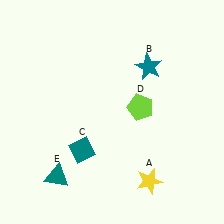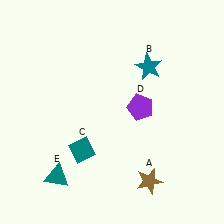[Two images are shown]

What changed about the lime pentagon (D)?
In Image 1, D is lime. In Image 2, it changed to purple.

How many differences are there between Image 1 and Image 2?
There are 2 differences between the two images.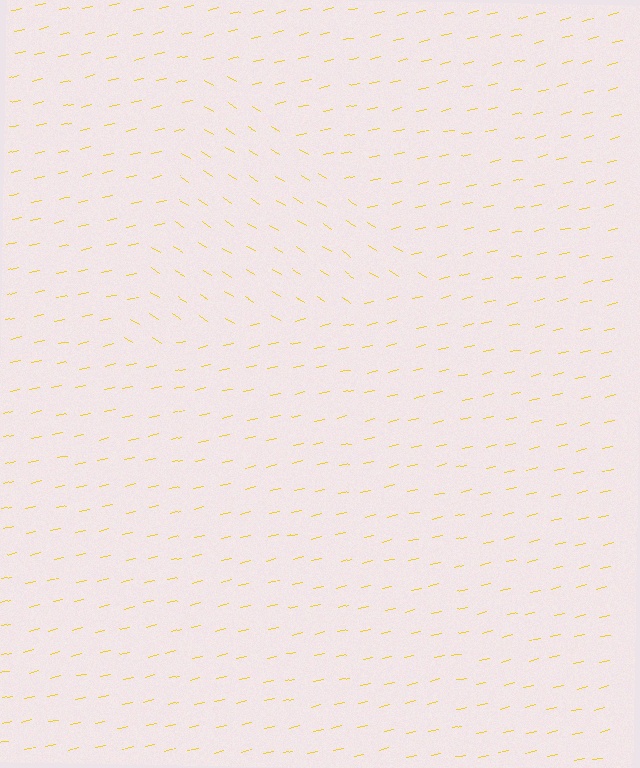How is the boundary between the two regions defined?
The boundary is defined purely by a change in line orientation (approximately 45 degrees difference). All lines are the same color and thickness.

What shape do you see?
I see a triangle.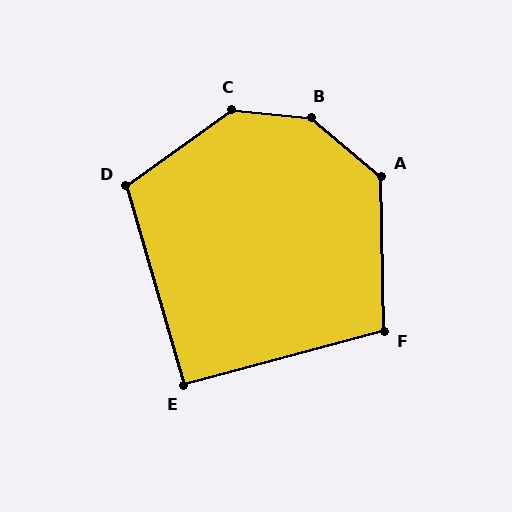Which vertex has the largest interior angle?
B, at approximately 146 degrees.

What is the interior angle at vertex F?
Approximately 104 degrees (obtuse).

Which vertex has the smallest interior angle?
E, at approximately 91 degrees.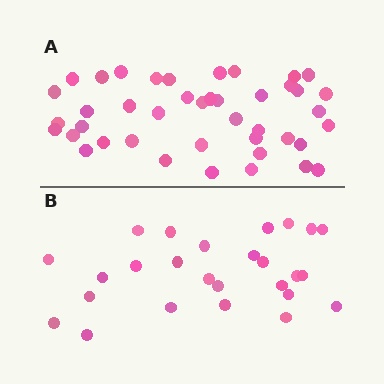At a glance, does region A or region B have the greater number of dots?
Region A (the top region) has more dots.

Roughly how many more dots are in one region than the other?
Region A has approximately 15 more dots than region B.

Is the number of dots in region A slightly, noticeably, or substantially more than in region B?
Region A has substantially more. The ratio is roughly 1.6 to 1.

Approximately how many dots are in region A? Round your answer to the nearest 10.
About 40 dots. (The exact count is 42, which rounds to 40.)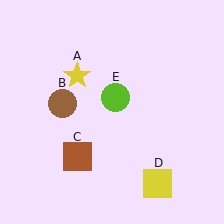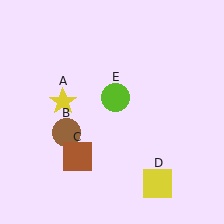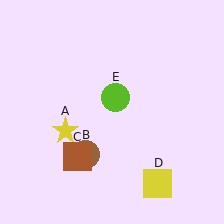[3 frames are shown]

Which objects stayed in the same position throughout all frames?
Brown square (object C) and yellow square (object D) and lime circle (object E) remained stationary.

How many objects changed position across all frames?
2 objects changed position: yellow star (object A), brown circle (object B).